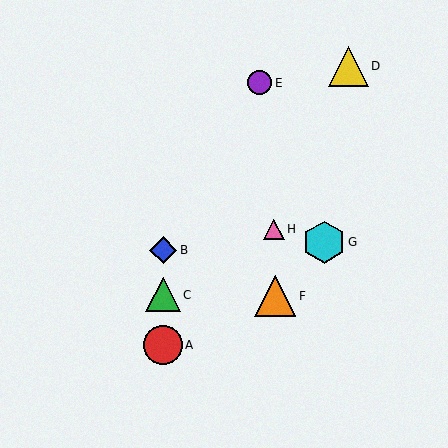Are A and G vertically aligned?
No, A is at x≈163 and G is at x≈324.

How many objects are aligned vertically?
3 objects (A, B, C) are aligned vertically.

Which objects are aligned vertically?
Objects A, B, C are aligned vertically.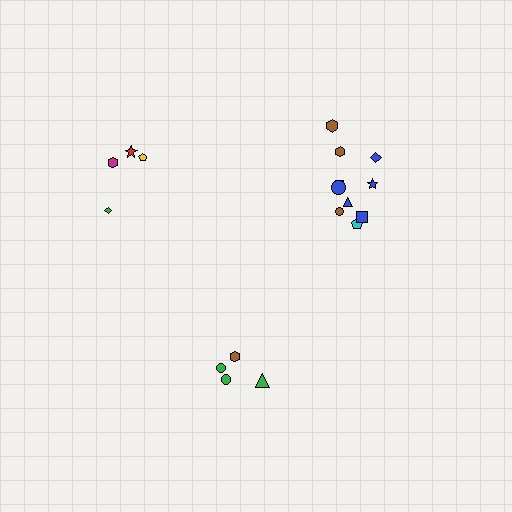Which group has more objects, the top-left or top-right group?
The top-right group.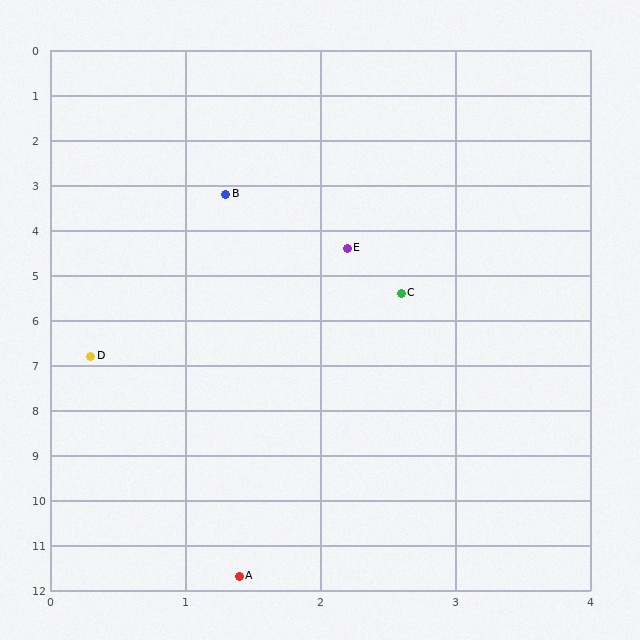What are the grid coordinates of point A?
Point A is at approximately (1.4, 11.7).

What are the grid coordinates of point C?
Point C is at approximately (2.6, 5.4).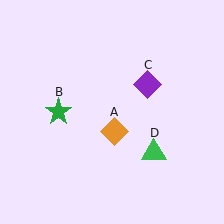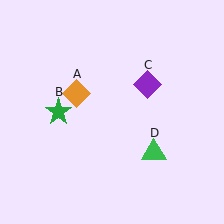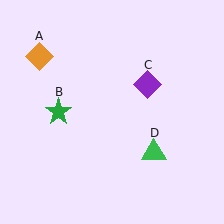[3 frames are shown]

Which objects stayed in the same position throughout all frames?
Green star (object B) and purple diamond (object C) and green triangle (object D) remained stationary.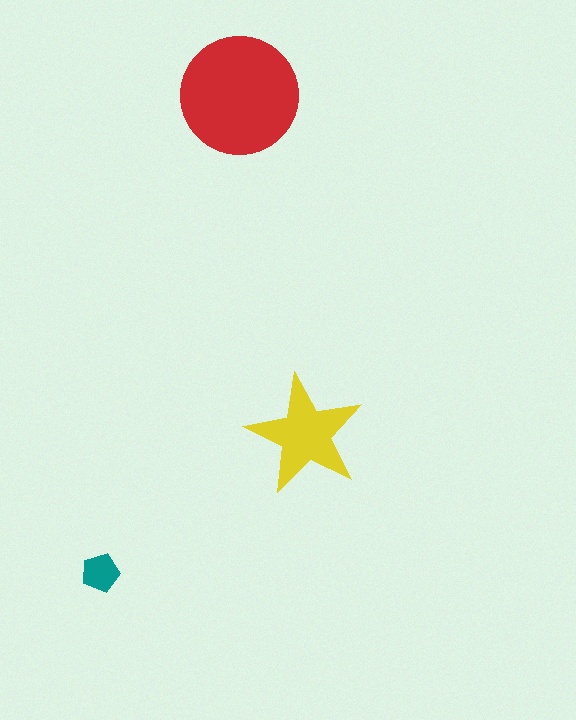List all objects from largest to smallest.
The red circle, the yellow star, the teal pentagon.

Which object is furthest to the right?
The yellow star is rightmost.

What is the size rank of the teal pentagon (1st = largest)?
3rd.